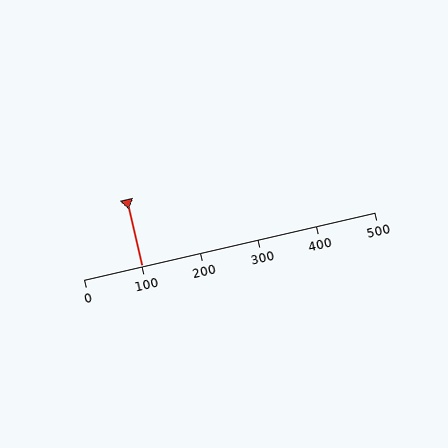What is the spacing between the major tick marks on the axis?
The major ticks are spaced 100 apart.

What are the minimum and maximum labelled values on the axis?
The axis runs from 0 to 500.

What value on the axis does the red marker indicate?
The marker indicates approximately 100.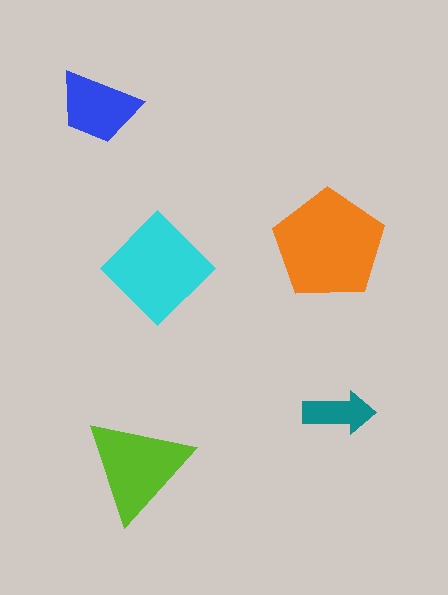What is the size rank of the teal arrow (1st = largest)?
5th.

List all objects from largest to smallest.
The orange pentagon, the cyan diamond, the lime triangle, the blue trapezoid, the teal arrow.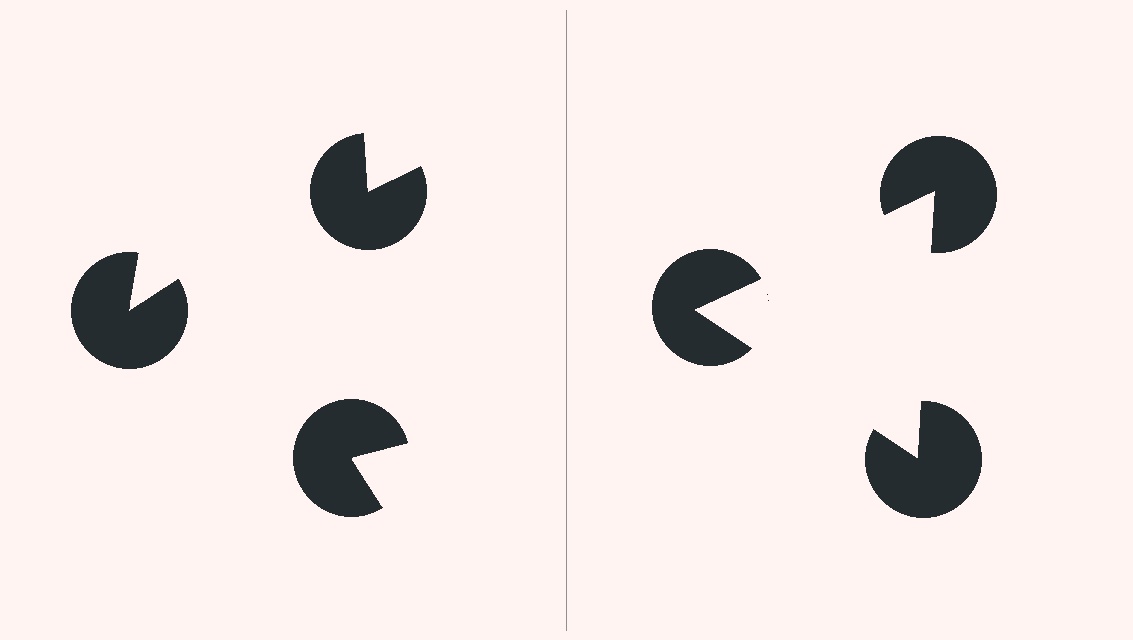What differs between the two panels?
The pac-man discs are positioned identically on both sides; only the wedge orientations differ. On the right they align to a triangle; on the left they are misaligned.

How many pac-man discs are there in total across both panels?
6 — 3 on each side.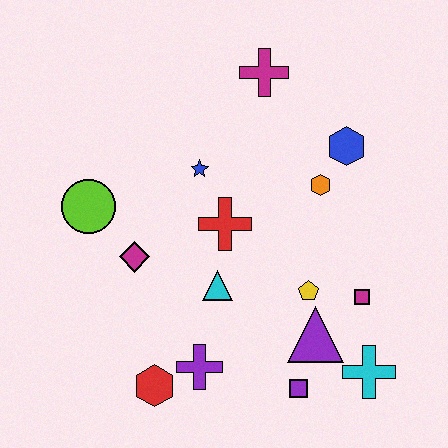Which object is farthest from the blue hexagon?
The red hexagon is farthest from the blue hexagon.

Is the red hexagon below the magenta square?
Yes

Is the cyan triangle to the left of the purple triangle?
Yes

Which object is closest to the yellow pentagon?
The purple triangle is closest to the yellow pentagon.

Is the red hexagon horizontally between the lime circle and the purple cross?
Yes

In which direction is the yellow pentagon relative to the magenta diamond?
The yellow pentagon is to the right of the magenta diamond.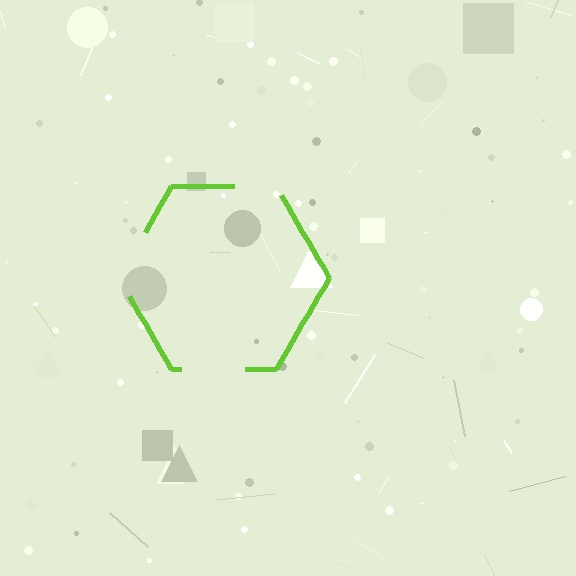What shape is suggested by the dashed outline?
The dashed outline suggests a hexagon.